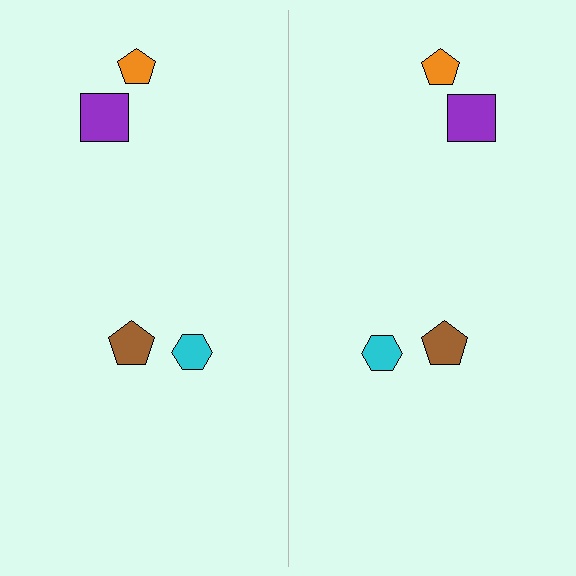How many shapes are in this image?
There are 8 shapes in this image.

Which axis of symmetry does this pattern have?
The pattern has a vertical axis of symmetry running through the center of the image.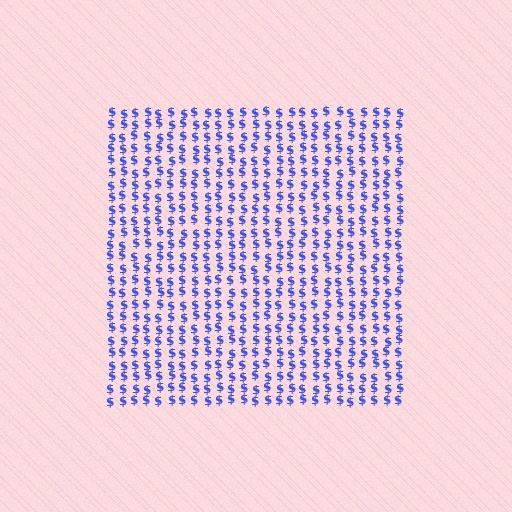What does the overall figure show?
The overall figure shows a square.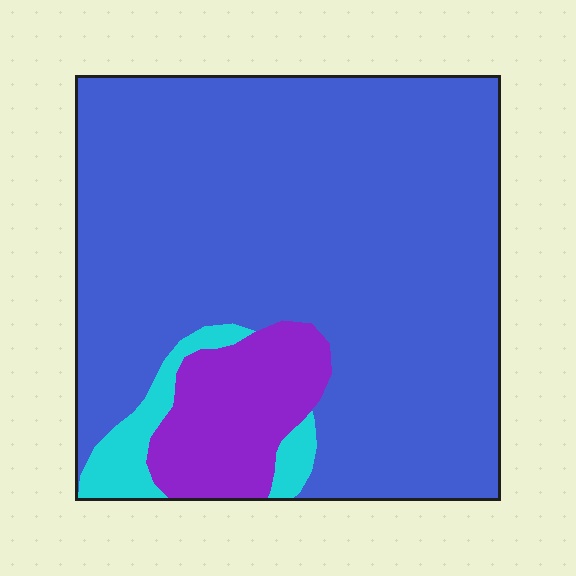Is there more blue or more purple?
Blue.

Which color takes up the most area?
Blue, at roughly 80%.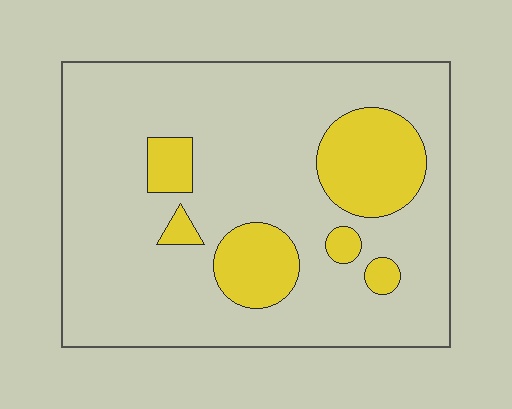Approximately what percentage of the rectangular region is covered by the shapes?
Approximately 20%.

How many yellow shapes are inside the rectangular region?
6.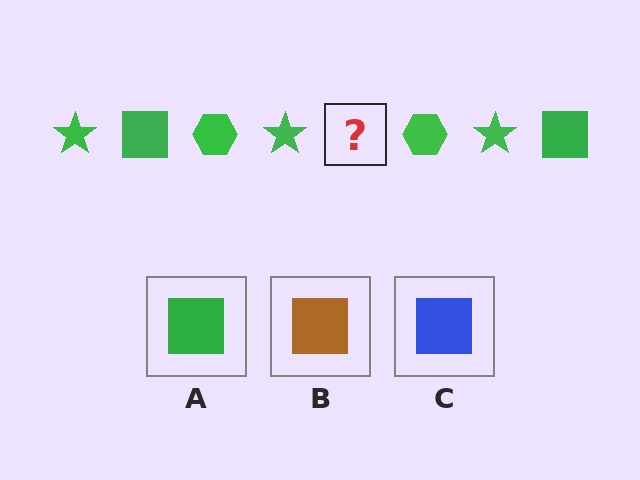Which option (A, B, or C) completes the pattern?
A.